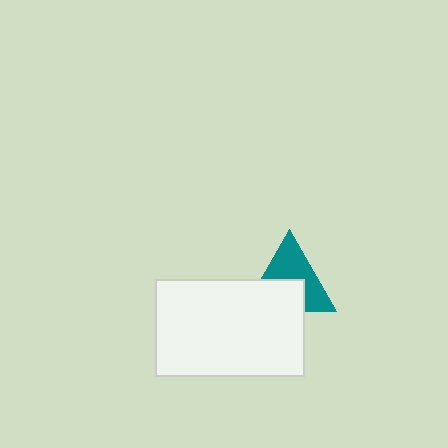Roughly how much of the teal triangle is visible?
About half of it is visible (roughly 56%).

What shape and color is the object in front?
The object in front is a white rectangle.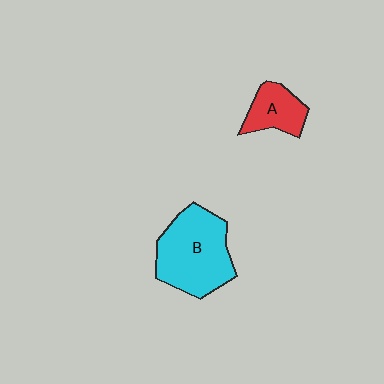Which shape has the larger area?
Shape B (cyan).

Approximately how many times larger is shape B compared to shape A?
Approximately 2.2 times.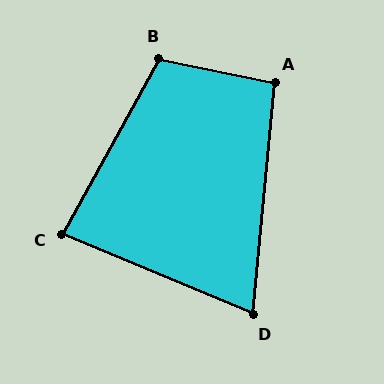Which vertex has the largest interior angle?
B, at approximately 107 degrees.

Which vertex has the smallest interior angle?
D, at approximately 73 degrees.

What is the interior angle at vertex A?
Approximately 96 degrees (obtuse).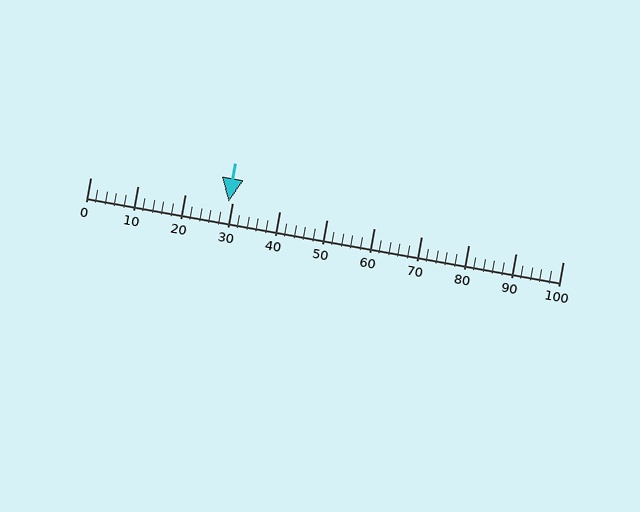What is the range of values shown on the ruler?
The ruler shows values from 0 to 100.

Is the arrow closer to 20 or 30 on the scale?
The arrow is closer to 30.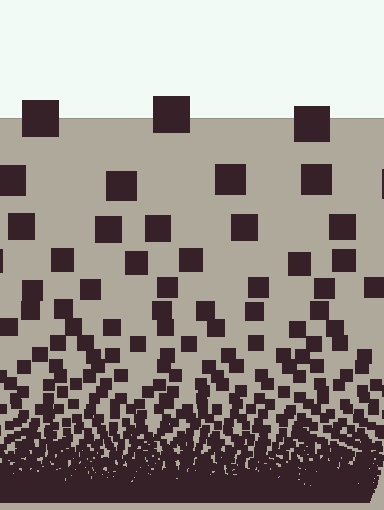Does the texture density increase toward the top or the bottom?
Density increases toward the bottom.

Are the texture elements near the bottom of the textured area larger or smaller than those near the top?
Smaller. The gradient is inverted — elements near the bottom are smaller and denser.